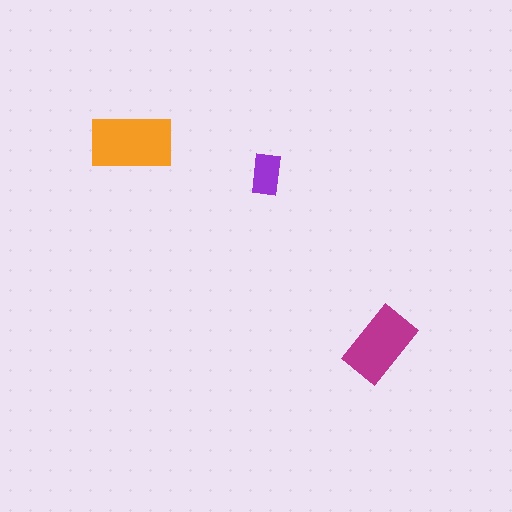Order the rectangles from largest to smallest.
the orange one, the magenta one, the purple one.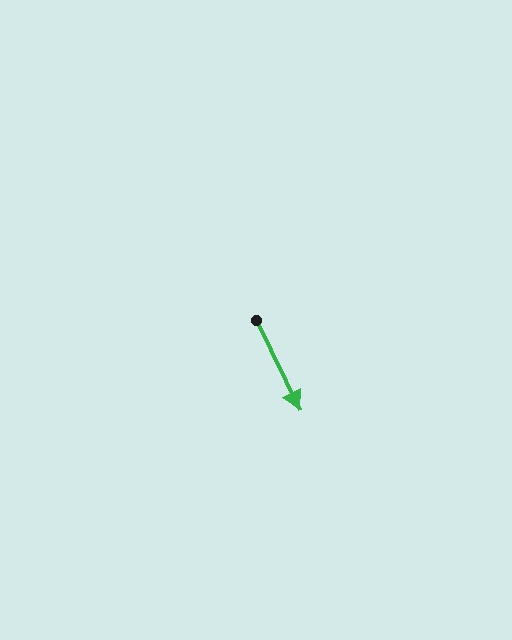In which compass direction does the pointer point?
Southeast.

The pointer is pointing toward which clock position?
Roughly 5 o'clock.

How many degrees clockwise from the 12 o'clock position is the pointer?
Approximately 154 degrees.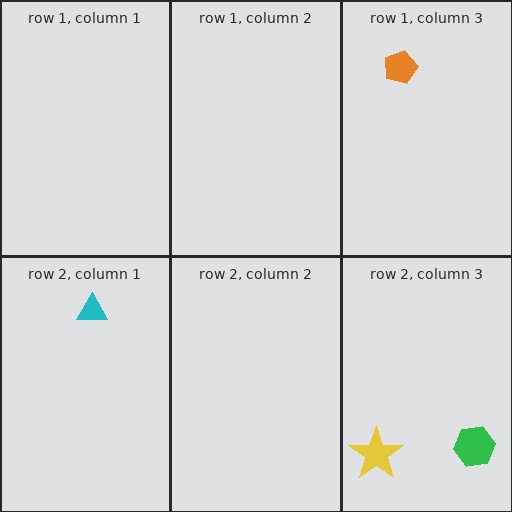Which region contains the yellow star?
The row 2, column 3 region.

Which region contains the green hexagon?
The row 2, column 3 region.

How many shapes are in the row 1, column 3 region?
1.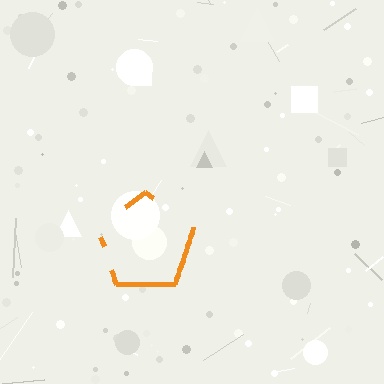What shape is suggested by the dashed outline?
The dashed outline suggests a pentagon.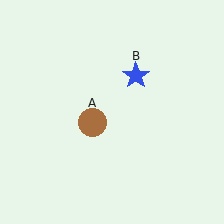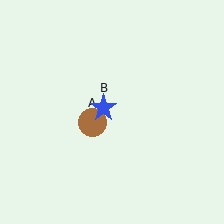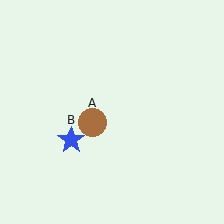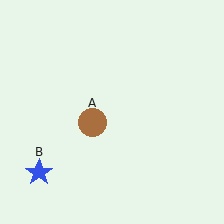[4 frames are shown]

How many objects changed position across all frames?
1 object changed position: blue star (object B).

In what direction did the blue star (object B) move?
The blue star (object B) moved down and to the left.